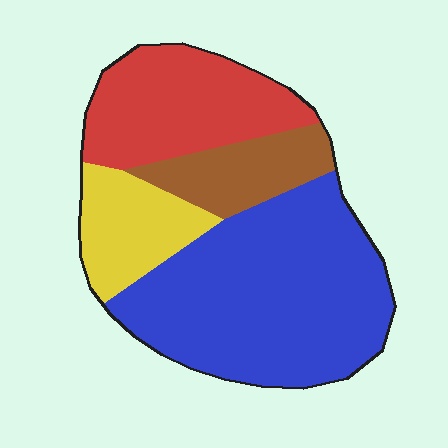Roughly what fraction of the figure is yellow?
Yellow covers around 15% of the figure.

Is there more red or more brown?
Red.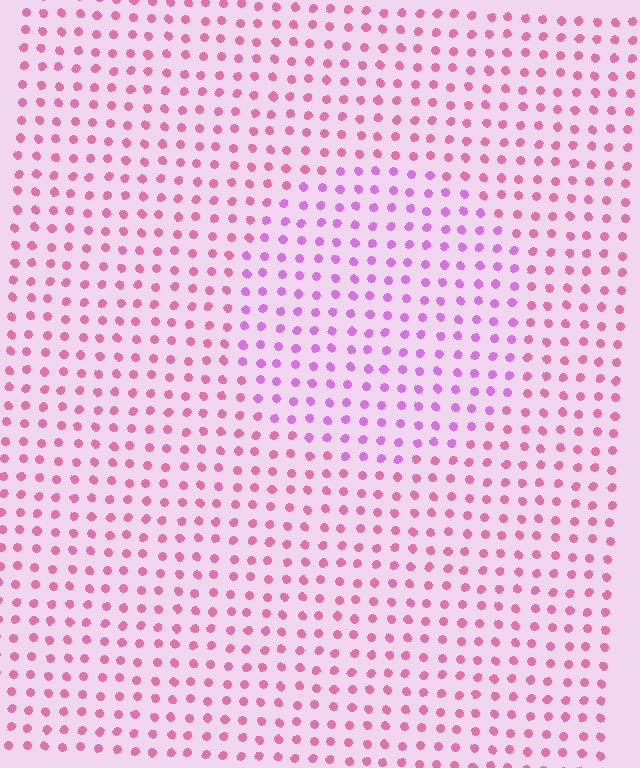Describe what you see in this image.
The image is filled with small pink elements in a uniform arrangement. A circle-shaped region is visible where the elements are tinted to a slightly different hue, forming a subtle color boundary.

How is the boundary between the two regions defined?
The boundary is defined purely by a slight shift in hue (about 37 degrees). Spacing, size, and orientation are identical on both sides.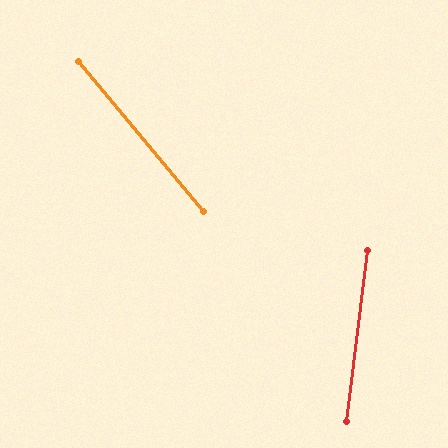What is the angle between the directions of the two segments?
Approximately 47 degrees.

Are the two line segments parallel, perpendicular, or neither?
Neither parallel nor perpendicular — they differ by about 47°.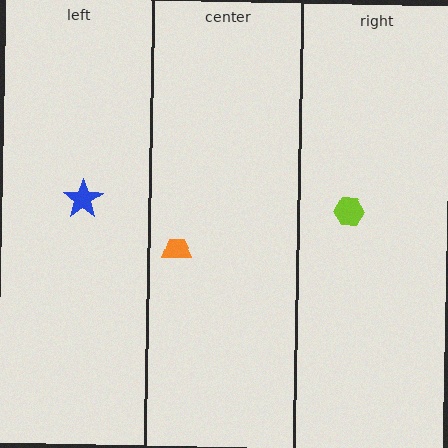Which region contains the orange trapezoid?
The center region.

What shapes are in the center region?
The orange trapezoid.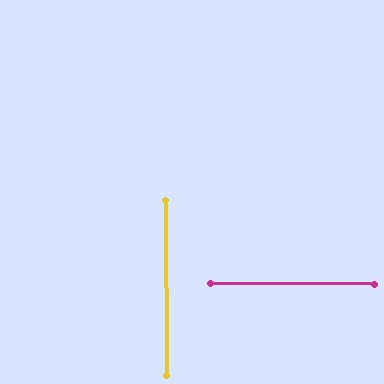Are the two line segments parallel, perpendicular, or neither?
Perpendicular — they meet at approximately 89°.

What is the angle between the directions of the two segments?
Approximately 89 degrees.